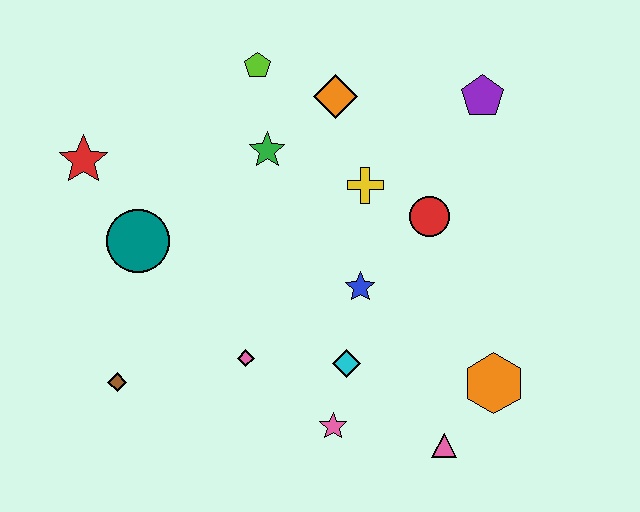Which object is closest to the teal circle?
The red star is closest to the teal circle.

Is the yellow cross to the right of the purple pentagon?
No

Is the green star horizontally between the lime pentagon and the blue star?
Yes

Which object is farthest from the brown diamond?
The purple pentagon is farthest from the brown diamond.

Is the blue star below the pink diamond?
No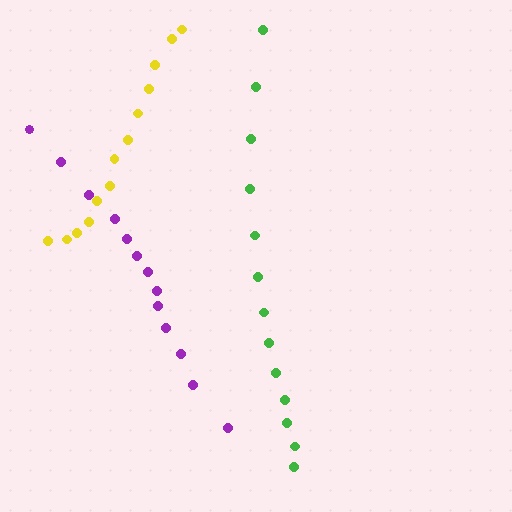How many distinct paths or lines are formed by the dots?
There are 3 distinct paths.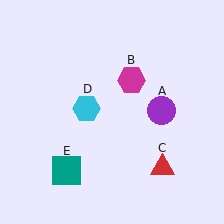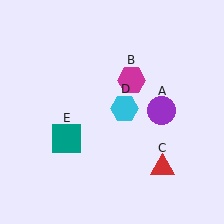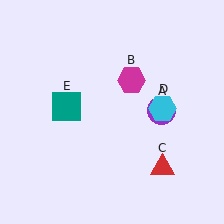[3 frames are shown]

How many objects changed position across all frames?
2 objects changed position: cyan hexagon (object D), teal square (object E).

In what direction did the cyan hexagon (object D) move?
The cyan hexagon (object D) moved right.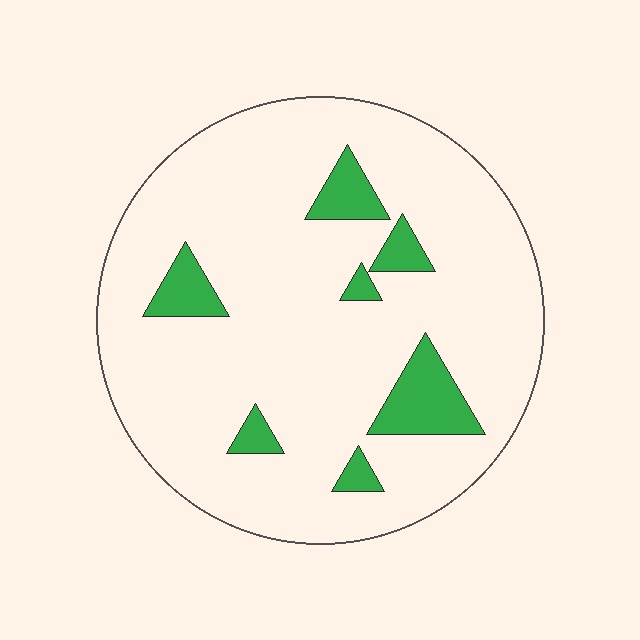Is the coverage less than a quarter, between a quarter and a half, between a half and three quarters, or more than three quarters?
Less than a quarter.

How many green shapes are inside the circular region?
7.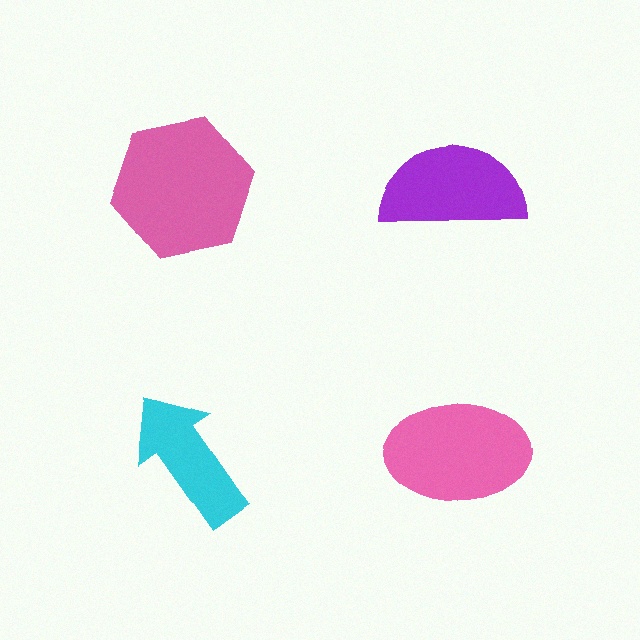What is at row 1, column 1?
A pink hexagon.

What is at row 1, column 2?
A purple semicircle.